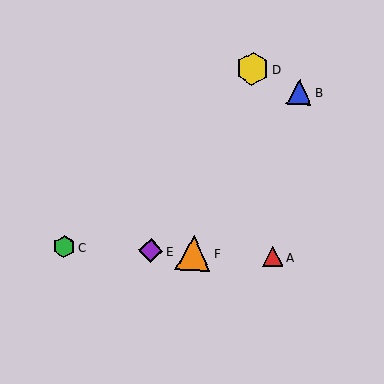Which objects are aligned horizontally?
Objects A, C, E, F are aligned horizontally.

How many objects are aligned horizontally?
4 objects (A, C, E, F) are aligned horizontally.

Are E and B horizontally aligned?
No, E is at y≈251 and B is at y≈92.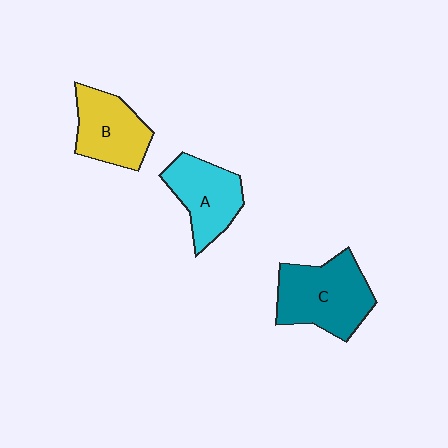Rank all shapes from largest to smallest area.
From largest to smallest: C (teal), A (cyan), B (yellow).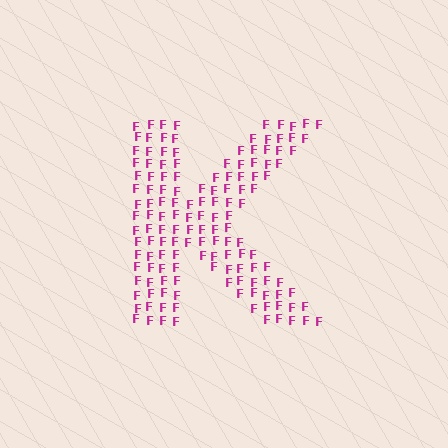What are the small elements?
The small elements are letter F's.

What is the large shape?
The large shape is the letter K.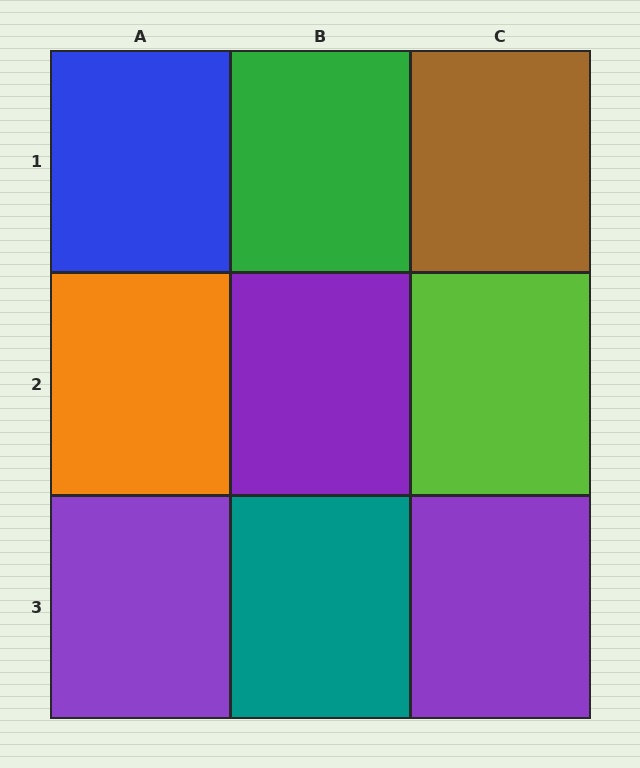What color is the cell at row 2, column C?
Lime.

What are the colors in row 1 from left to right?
Blue, green, brown.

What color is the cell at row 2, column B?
Purple.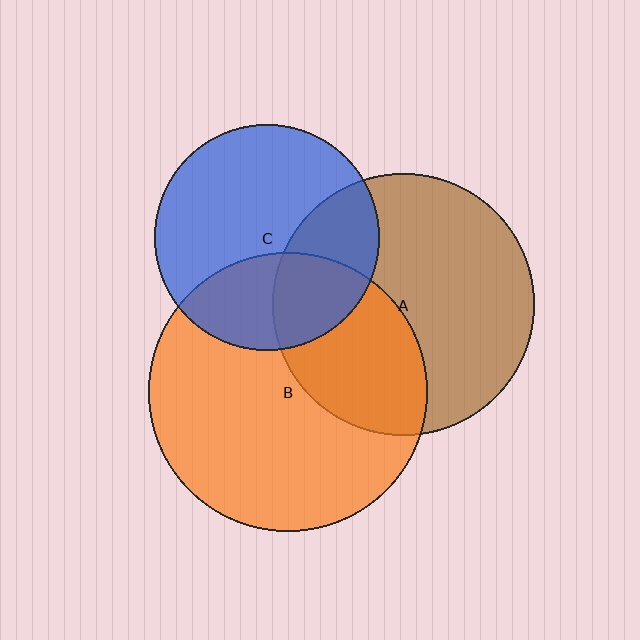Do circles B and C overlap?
Yes.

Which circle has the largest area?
Circle B (orange).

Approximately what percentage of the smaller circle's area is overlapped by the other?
Approximately 35%.